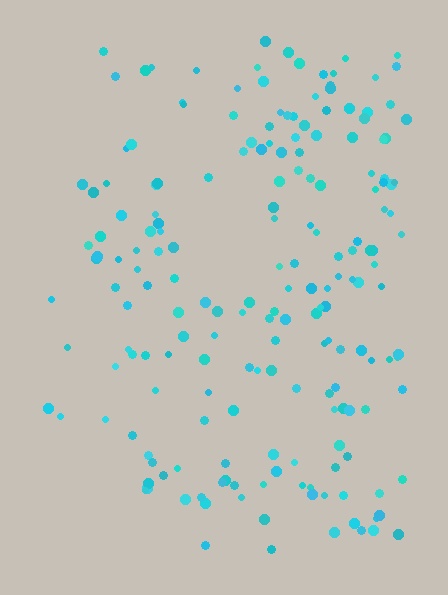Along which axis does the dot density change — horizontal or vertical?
Horizontal.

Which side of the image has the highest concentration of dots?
The right.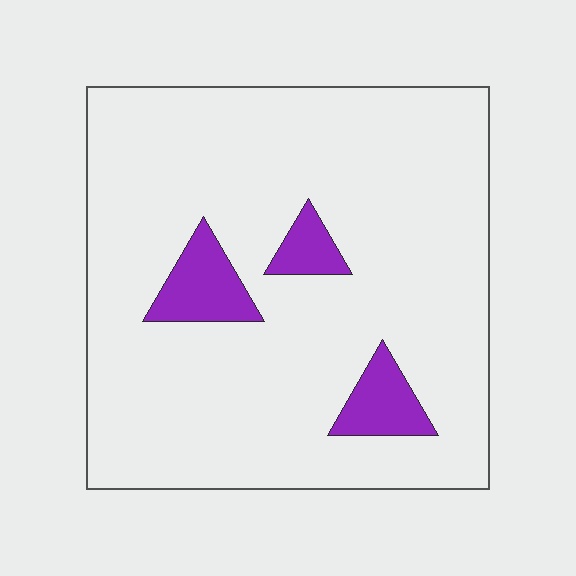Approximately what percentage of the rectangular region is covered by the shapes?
Approximately 10%.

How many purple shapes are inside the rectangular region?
3.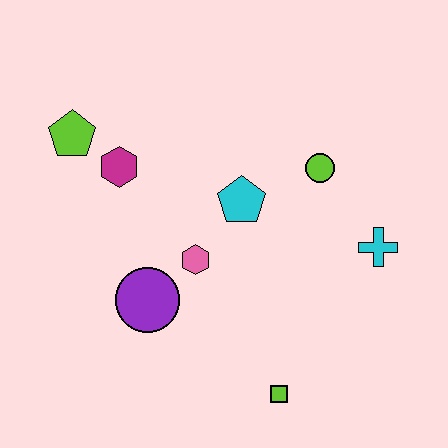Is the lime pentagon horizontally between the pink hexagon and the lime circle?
No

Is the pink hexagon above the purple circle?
Yes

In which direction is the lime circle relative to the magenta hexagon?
The lime circle is to the right of the magenta hexagon.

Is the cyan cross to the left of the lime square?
No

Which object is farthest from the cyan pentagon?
The lime square is farthest from the cyan pentagon.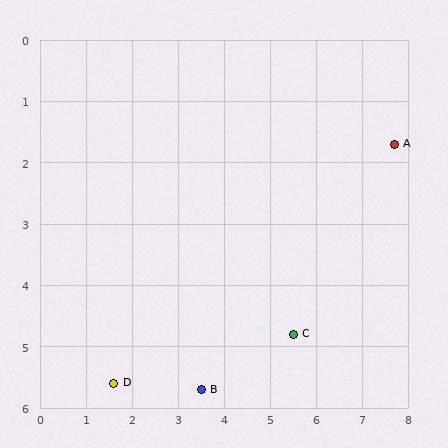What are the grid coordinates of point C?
Point C is at approximately (5.5, 4.8).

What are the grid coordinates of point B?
Point B is at approximately (3.5, 5.7).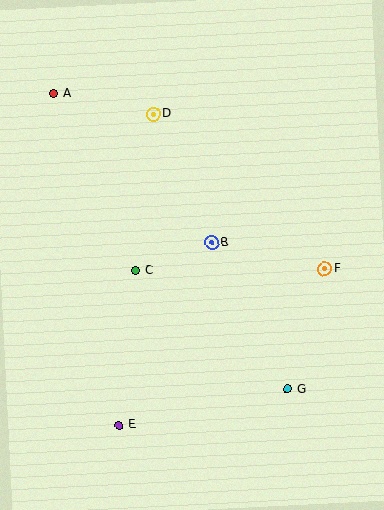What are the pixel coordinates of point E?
Point E is at (119, 425).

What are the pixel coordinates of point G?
Point G is at (288, 389).